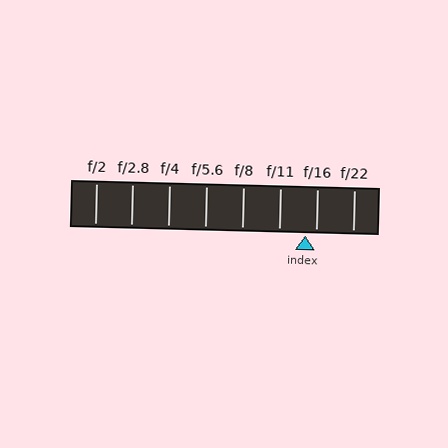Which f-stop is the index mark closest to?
The index mark is closest to f/16.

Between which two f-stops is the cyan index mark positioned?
The index mark is between f/11 and f/16.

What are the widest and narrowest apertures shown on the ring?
The widest aperture shown is f/2 and the narrowest is f/22.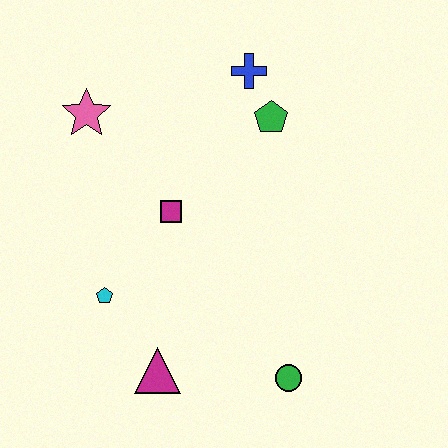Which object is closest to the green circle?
The magenta triangle is closest to the green circle.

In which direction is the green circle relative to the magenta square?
The green circle is below the magenta square.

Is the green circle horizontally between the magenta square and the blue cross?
No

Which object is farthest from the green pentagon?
The magenta triangle is farthest from the green pentagon.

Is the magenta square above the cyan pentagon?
Yes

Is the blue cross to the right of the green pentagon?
No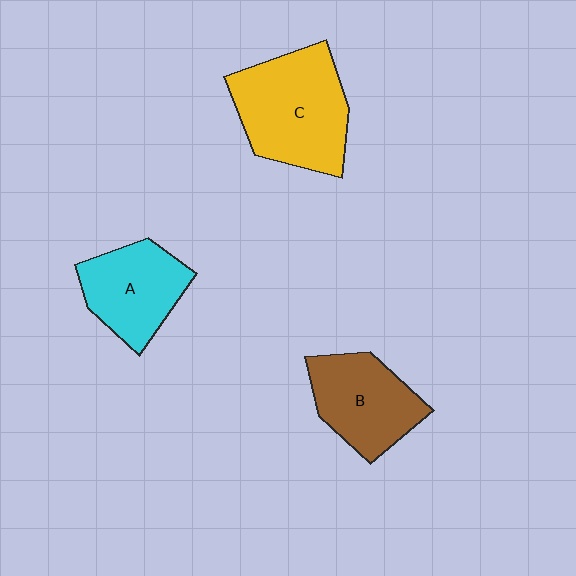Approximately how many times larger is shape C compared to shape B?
Approximately 1.4 times.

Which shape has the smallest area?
Shape A (cyan).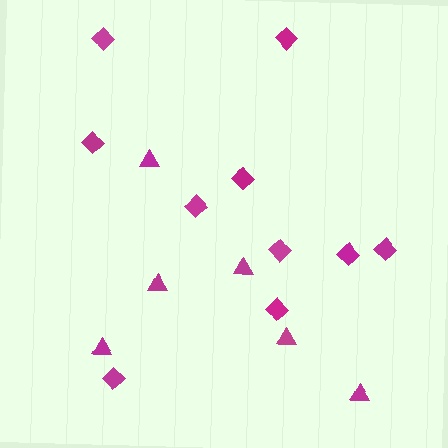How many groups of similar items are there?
There are 2 groups: one group of diamonds (10) and one group of triangles (6).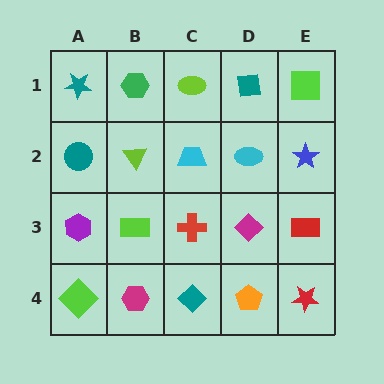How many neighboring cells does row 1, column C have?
3.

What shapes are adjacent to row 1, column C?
A cyan trapezoid (row 2, column C), a green hexagon (row 1, column B), a teal square (row 1, column D).